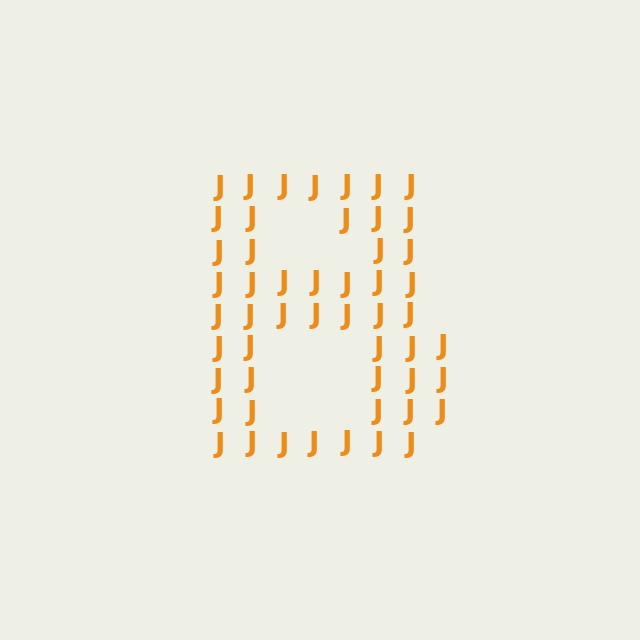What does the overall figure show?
The overall figure shows the letter B.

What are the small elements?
The small elements are letter J's.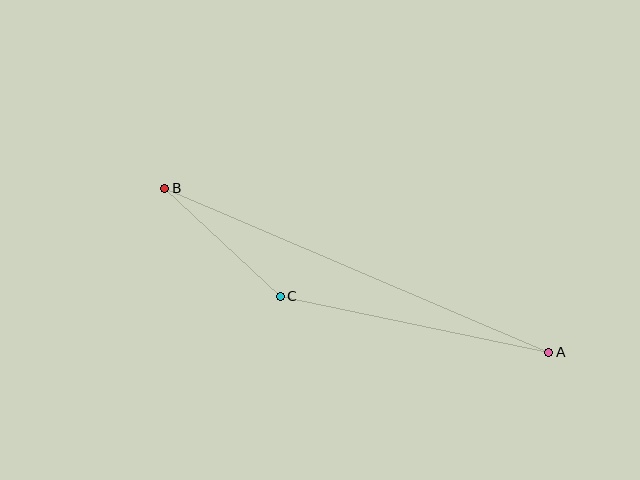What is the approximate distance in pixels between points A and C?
The distance between A and C is approximately 274 pixels.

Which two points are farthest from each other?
Points A and B are farthest from each other.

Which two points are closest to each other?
Points B and C are closest to each other.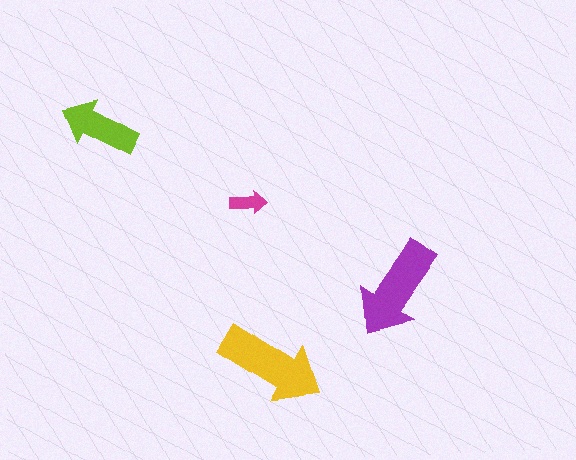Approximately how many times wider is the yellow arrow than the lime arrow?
About 1.5 times wider.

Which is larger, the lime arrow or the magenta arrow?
The lime one.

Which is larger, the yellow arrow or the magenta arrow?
The yellow one.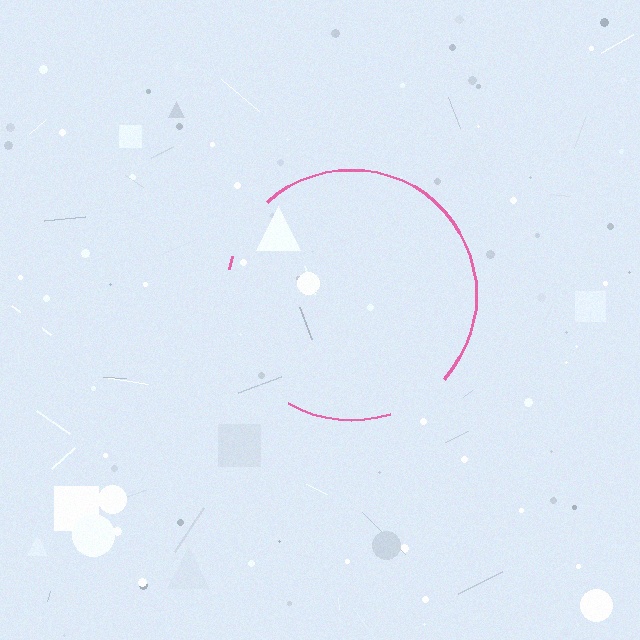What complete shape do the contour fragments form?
The contour fragments form a circle.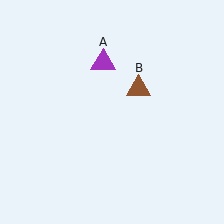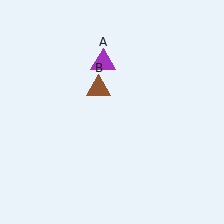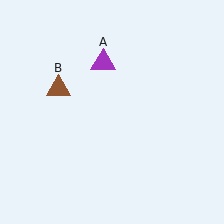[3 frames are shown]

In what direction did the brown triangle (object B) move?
The brown triangle (object B) moved left.